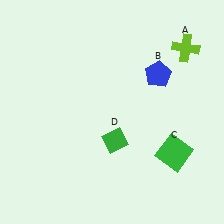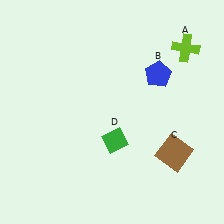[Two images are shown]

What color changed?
The square (C) changed from green in Image 1 to brown in Image 2.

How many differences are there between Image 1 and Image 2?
There is 1 difference between the two images.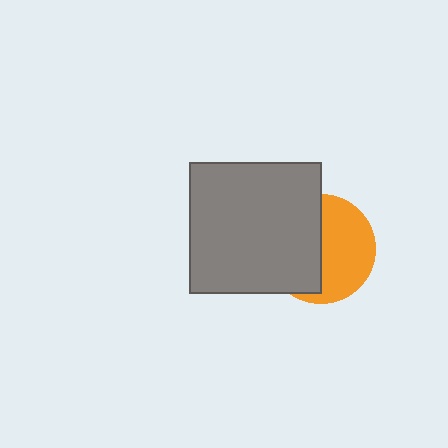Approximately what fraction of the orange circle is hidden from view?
Roughly 48% of the orange circle is hidden behind the gray square.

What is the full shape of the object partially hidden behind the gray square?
The partially hidden object is an orange circle.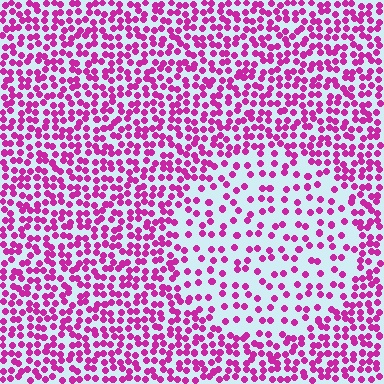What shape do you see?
I see a circle.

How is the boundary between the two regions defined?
The boundary is defined by a change in element density (approximately 2.1x ratio). All elements are the same color, size, and shape.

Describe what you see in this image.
The image contains small magenta elements arranged at two different densities. A circle-shaped region is visible where the elements are less densely packed than the surrounding area.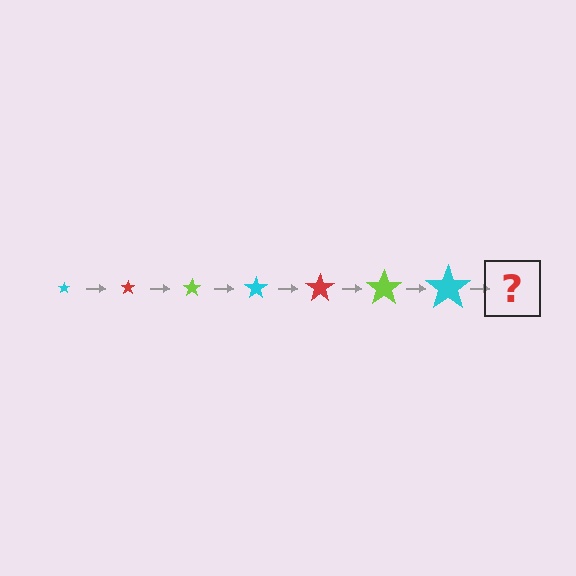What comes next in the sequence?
The next element should be a red star, larger than the previous one.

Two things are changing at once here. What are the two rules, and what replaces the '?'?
The two rules are that the star grows larger each step and the color cycles through cyan, red, and lime. The '?' should be a red star, larger than the previous one.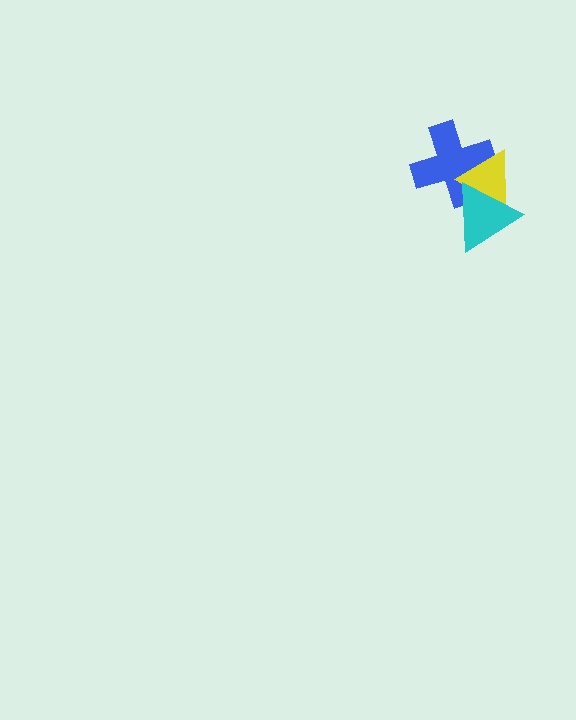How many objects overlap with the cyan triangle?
2 objects overlap with the cyan triangle.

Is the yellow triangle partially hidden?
Yes, it is partially covered by another shape.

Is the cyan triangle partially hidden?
No, no other shape covers it.